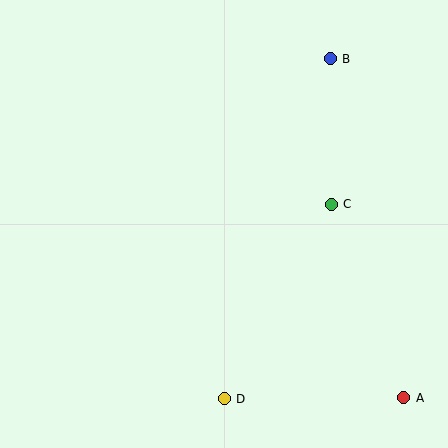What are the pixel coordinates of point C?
Point C is at (331, 204).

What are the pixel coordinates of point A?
Point A is at (404, 398).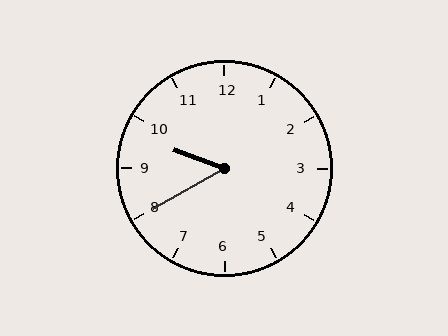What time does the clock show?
9:40.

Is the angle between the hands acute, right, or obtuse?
It is acute.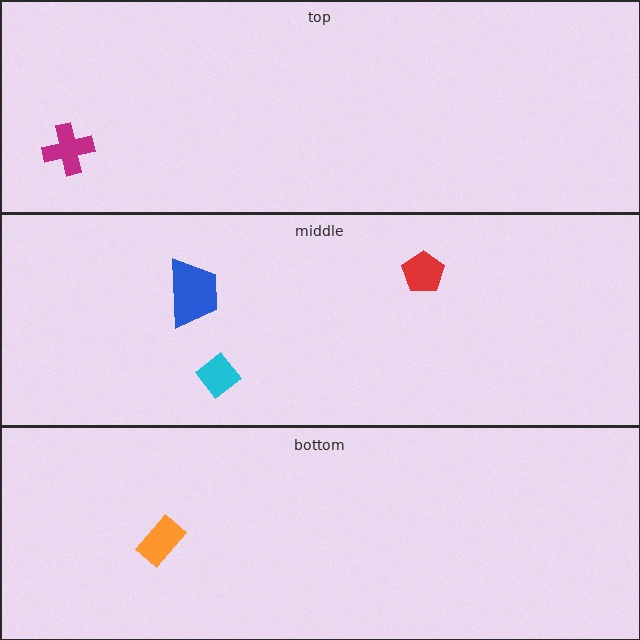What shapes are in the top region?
The magenta cross.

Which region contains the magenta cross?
The top region.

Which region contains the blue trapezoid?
The middle region.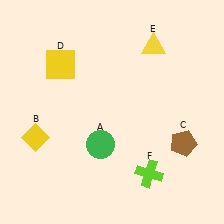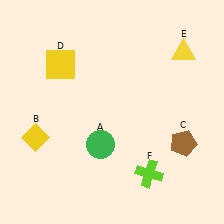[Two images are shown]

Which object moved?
The yellow triangle (E) moved right.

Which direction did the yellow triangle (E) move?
The yellow triangle (E) moved right.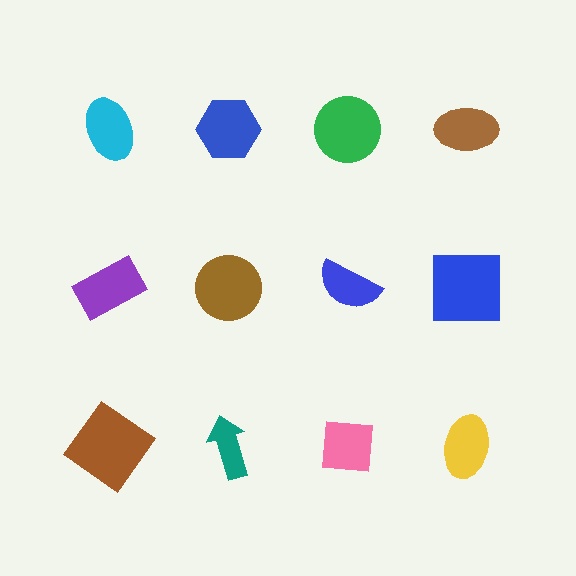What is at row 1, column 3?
A green circle.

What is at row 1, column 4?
A brown ellipse.